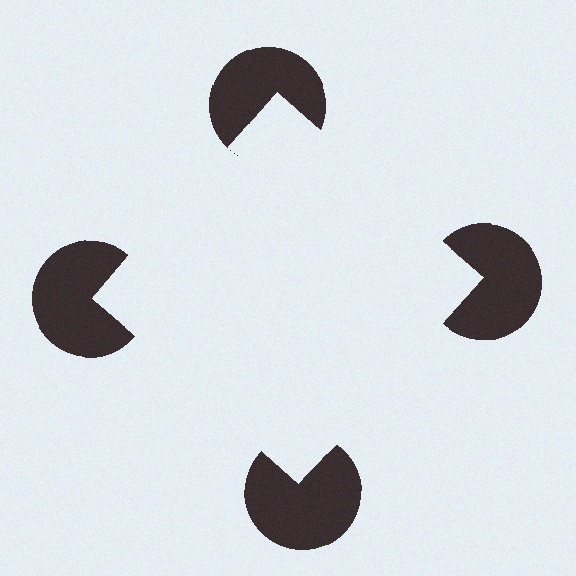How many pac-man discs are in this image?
There are 4 — one at each vertex of the illusory square.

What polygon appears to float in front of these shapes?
An illusory square — its edges are inferred from the aligned wedge cuts in the pac-man discs, not physically drawn.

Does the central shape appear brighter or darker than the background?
It typically appears slightly brighter than the background, even though no actual brightness change is drawn.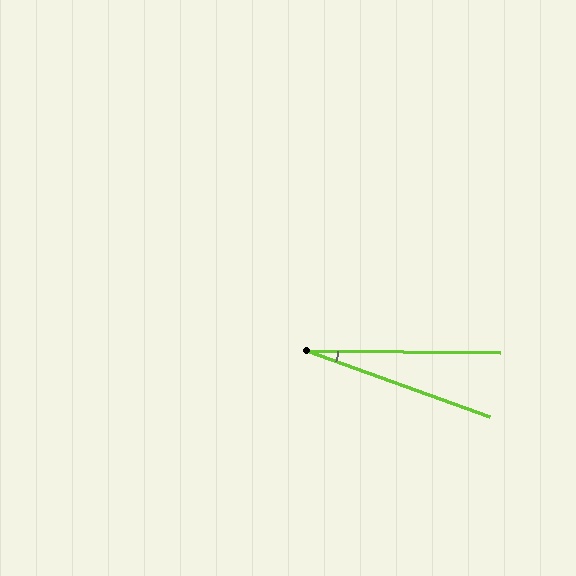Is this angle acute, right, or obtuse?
It is acute.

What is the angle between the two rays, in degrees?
Approximately 19 degrees.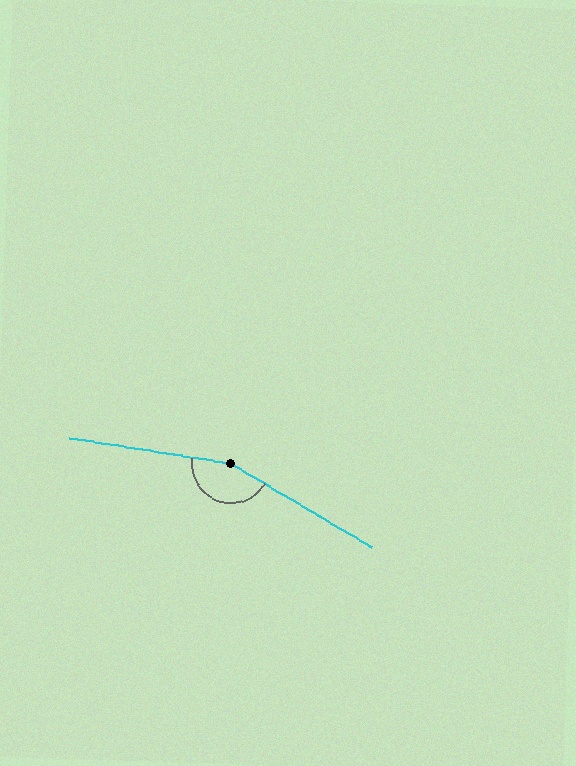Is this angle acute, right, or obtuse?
It is obtuse.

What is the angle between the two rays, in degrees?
Approximately 158 degrees.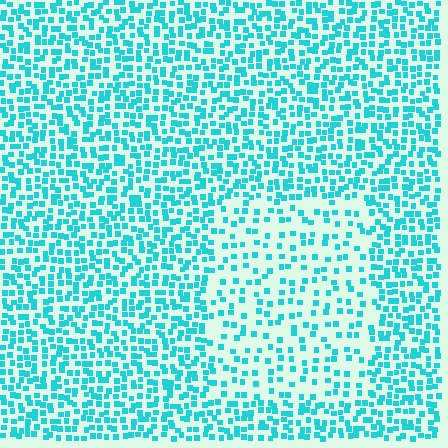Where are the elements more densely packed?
The elements are more densely packed outside the rectangle boundary.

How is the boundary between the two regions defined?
The boundary is defined by a change in element density (approximately 2.0x ratio). All elements are the same color, size, and shape.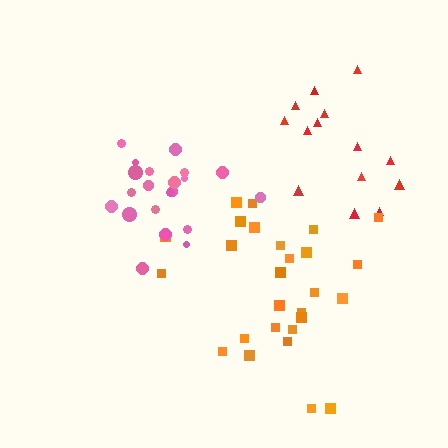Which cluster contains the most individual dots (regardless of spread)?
Orange (27).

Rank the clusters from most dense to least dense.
pink, orange, red.